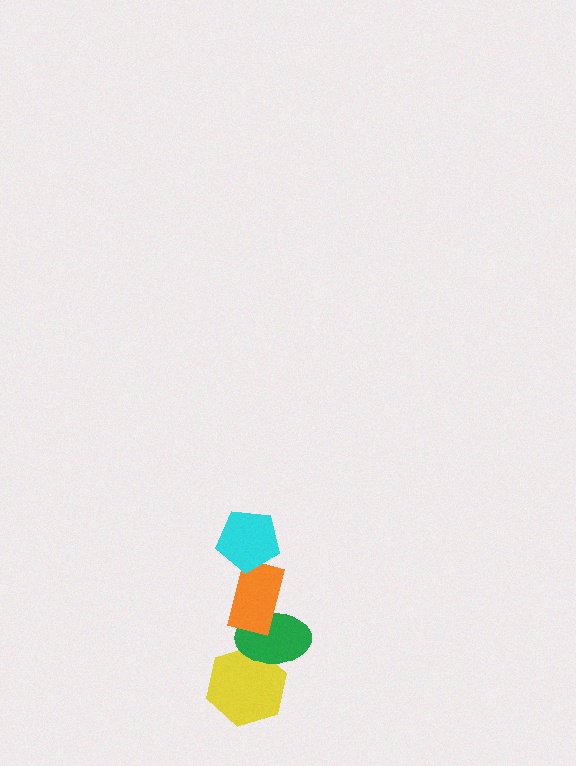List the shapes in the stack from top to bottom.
From top to bottom: the cyan pentagon, the orange rectangle, the green ellipse, the yellow hexagon.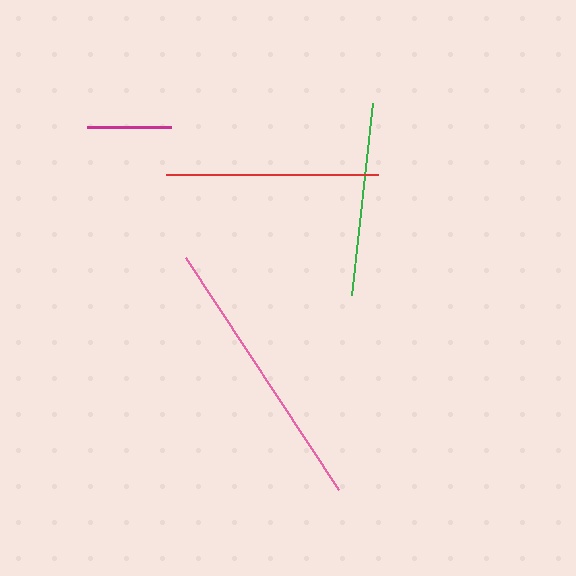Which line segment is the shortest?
The magenta line is the shortest at approximately 83 pixels.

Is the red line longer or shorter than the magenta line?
The red line is longer than the magenta line.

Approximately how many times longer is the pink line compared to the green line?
The pink line is approximately 1.4 times the length of the green line.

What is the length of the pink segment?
The pink segment is approximately 278 pixels long.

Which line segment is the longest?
The pink line is the longest at approximately 278 pixels.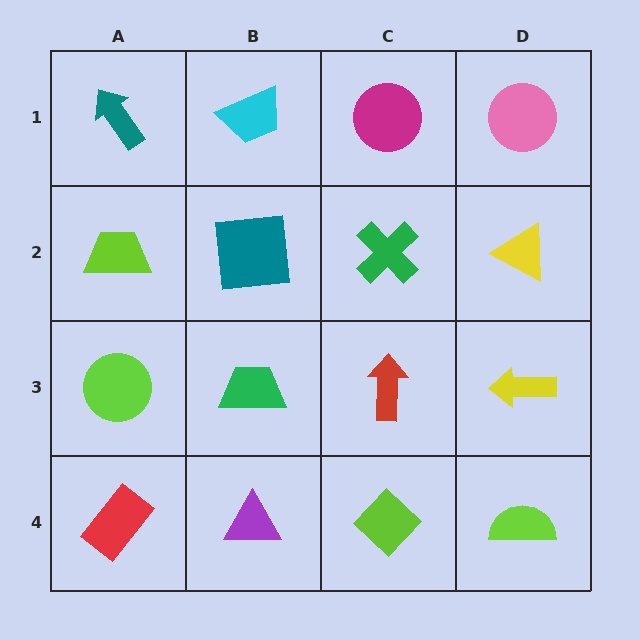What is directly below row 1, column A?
A lime trapezoid.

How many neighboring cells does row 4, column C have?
3.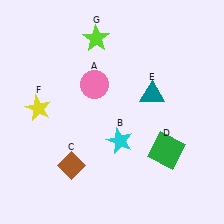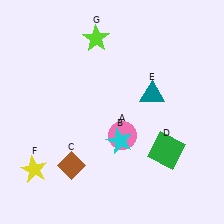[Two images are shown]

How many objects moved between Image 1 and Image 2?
2 objects moved between the two images.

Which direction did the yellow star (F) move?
The yellow star (F) moved down.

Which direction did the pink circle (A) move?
The pink circle (A) moved down.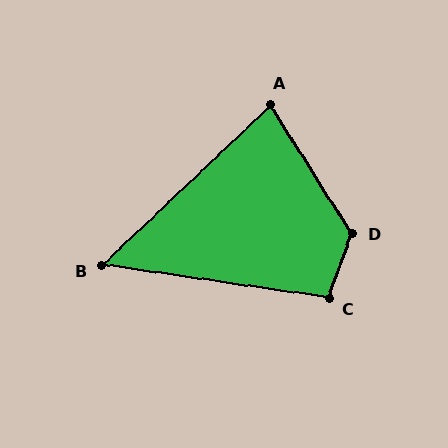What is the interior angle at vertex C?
Approximately 101 degrees (obtuse).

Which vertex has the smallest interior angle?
B, at approximately 52 degrees.